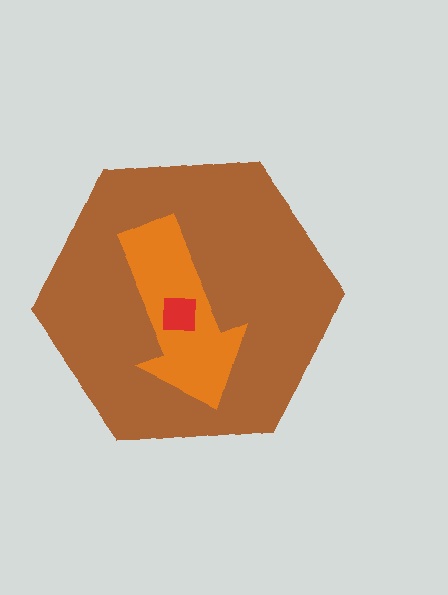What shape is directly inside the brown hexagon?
The orange arrow.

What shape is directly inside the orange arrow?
The red square.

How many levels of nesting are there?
3.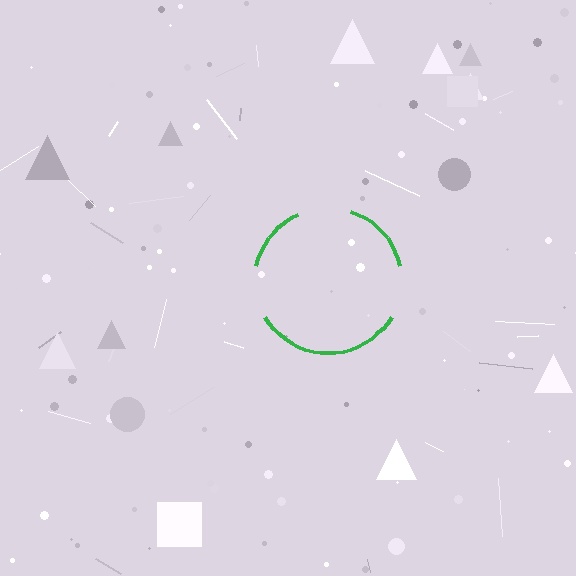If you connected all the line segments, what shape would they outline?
They would outline a circle.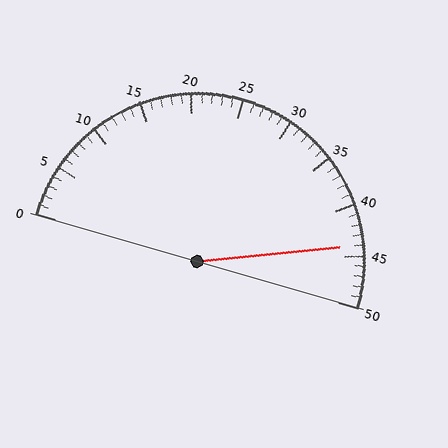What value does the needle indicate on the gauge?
The needle indicates approximately 44.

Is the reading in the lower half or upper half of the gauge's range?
The reading is in the upper half of the range (0 to 50).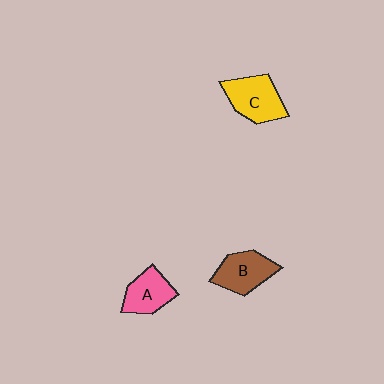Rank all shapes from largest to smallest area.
From largest to smallest: C (yellow), B (brown), A (pink).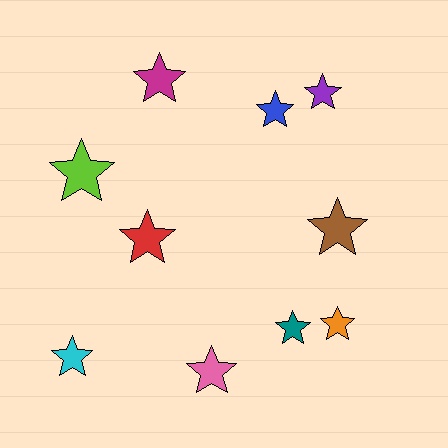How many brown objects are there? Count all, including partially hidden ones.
There is 1 brown object.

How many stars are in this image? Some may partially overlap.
There are 10 stars.